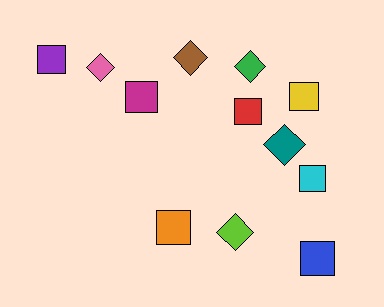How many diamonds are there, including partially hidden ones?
There are 5 diamonds.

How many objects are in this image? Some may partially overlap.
There are 12 objects.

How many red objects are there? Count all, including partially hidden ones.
There is 1 red object.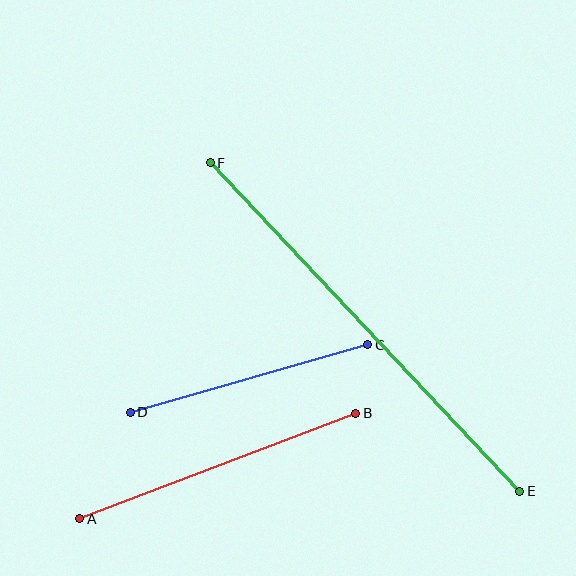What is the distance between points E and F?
The distance is approximately 451 pixels.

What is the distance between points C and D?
The distance is approximately 247 pixels.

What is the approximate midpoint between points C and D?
The midpoint is at approximately (249, 378) pixels.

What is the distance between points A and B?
The distance is approximately 296 pixels.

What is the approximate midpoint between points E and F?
The midpoint is at approximately (365, 327) pixels.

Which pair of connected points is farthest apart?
Points E and F are farthest apart.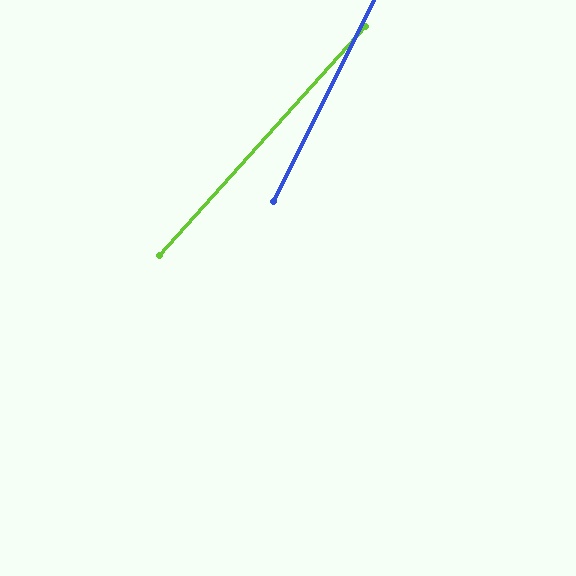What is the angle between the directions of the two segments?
Approximately 15 degrees.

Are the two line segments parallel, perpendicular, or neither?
Neither parallel nor perpendicular — they differ by about 15°.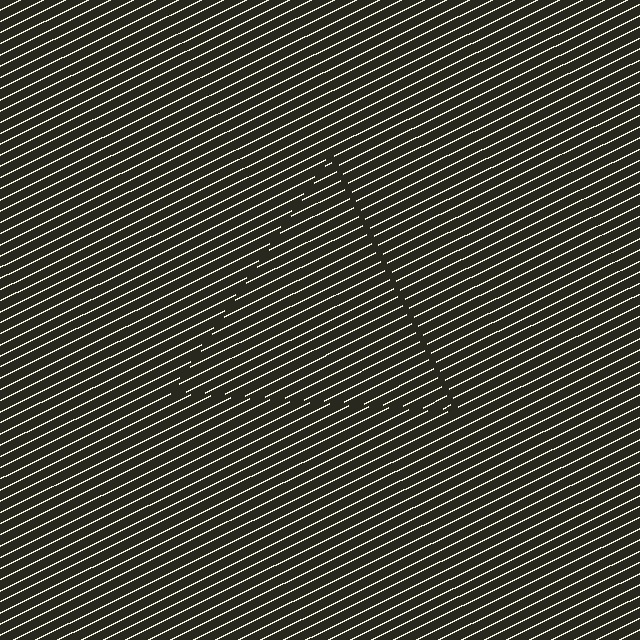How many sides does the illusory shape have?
3 sides — the line-ends trace a triangle.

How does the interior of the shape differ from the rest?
The interior of the shape contains the same grating, shifted by half a period — the contour is defined by the phase discontinuity where line-ends from the inner and outer gratings abut.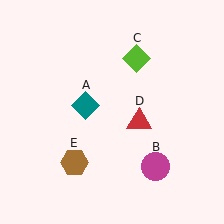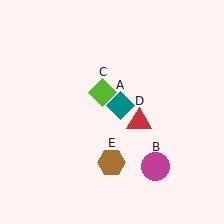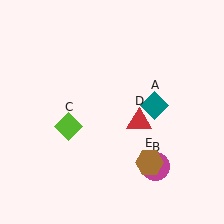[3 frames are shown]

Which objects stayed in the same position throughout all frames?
Magenta circle (object B) and red triangle (object D) remained stationary.